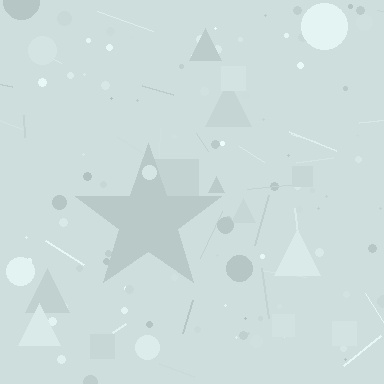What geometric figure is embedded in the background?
A star is embedded in the background.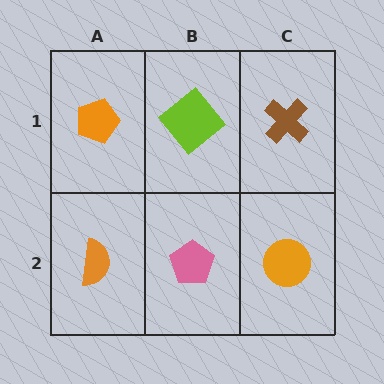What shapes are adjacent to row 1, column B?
A pink pentagon (row 2, column B), an orange pentagon (row 1, column A), a brown cross (row 1, column C).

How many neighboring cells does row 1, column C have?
2.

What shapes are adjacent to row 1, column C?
An orange circle (row 2, column C), a lime diamond (row 1, column B).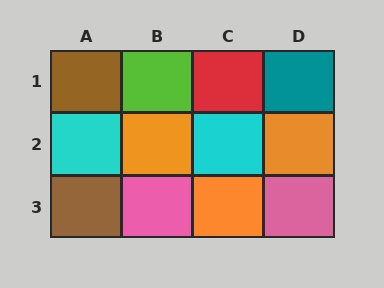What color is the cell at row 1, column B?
Lime.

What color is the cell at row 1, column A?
Brown.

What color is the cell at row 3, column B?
Pink.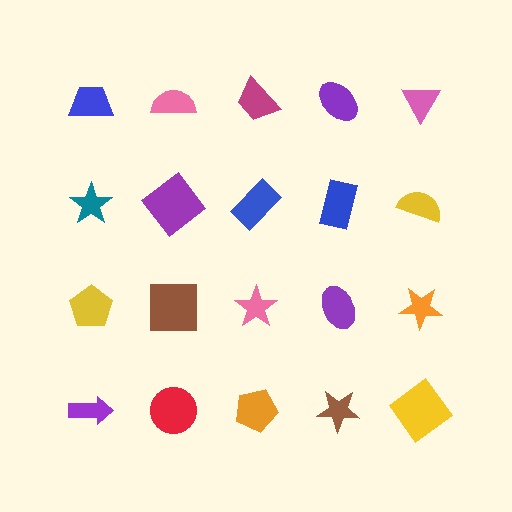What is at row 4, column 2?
A red circle.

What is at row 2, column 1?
A teal star.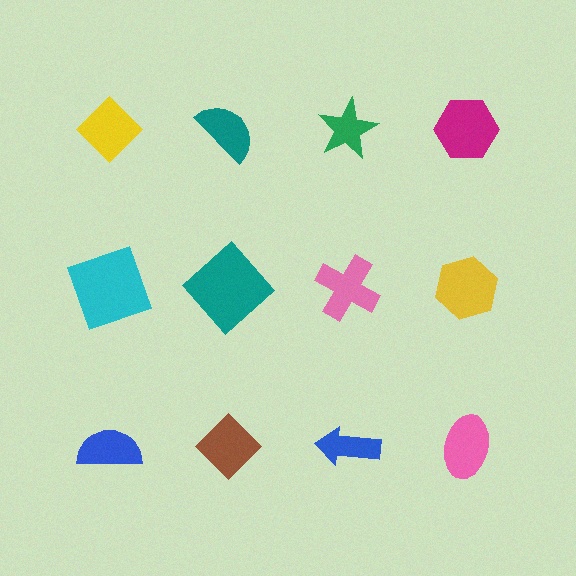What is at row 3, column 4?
A pink ellipse.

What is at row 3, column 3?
A blue arrow.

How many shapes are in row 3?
4 shapes.